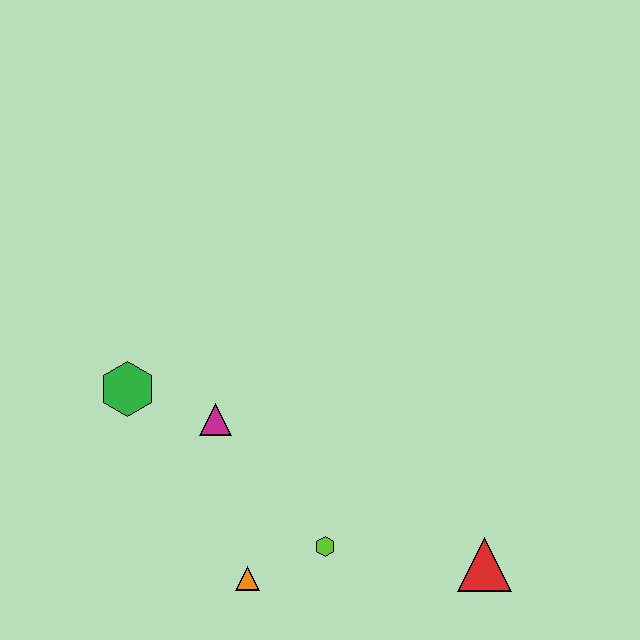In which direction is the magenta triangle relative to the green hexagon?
The magenta triangle is to the right of the green hexagon.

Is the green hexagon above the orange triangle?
Yes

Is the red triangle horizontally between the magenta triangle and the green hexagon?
No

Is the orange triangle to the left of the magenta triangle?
No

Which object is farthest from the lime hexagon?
The green hexagon is farthest from the lime hexagon.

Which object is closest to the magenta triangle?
The green hexagon is closest to the magenta triangle.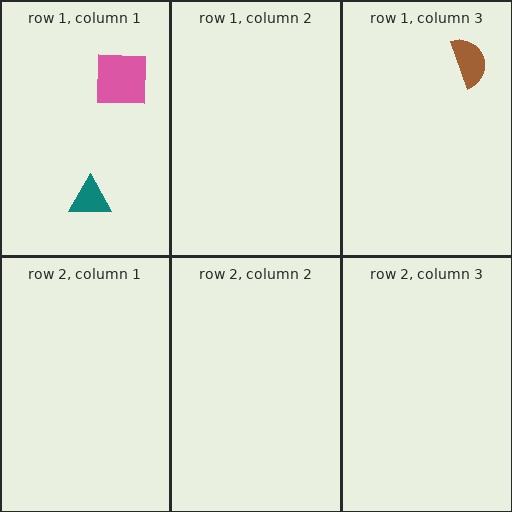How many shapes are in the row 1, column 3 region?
1.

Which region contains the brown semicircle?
The row 1, column 3 region.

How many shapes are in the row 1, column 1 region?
2.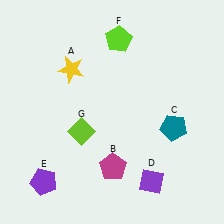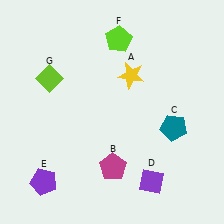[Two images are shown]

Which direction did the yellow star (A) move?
The yellow star (A) moved right.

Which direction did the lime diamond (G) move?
The lime diamond (G) moved up.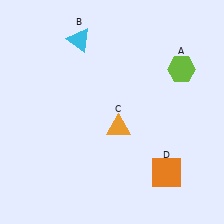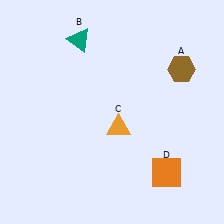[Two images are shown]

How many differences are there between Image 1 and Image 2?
There are 2 differences between the two images.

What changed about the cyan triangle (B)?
In Image 1, B is cyan. In Image 2, it changed to teal.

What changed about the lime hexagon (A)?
In Image 1, A is lime. In Image 2, it changed to brown.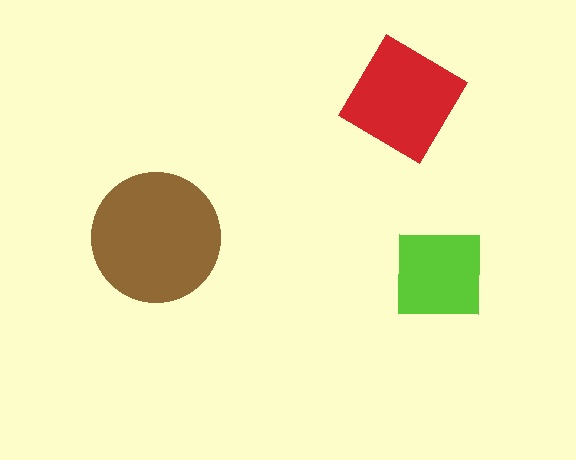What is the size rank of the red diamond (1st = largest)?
2nd.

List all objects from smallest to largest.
The lime square, the red diamond, the brown circle.